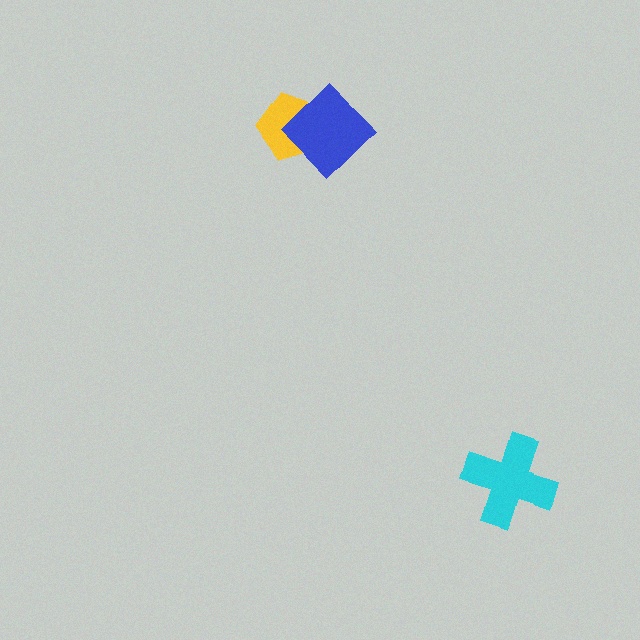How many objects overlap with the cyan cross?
0 objects overlap with the cyan cross.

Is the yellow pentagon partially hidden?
Yes, it is partially covered by another shape.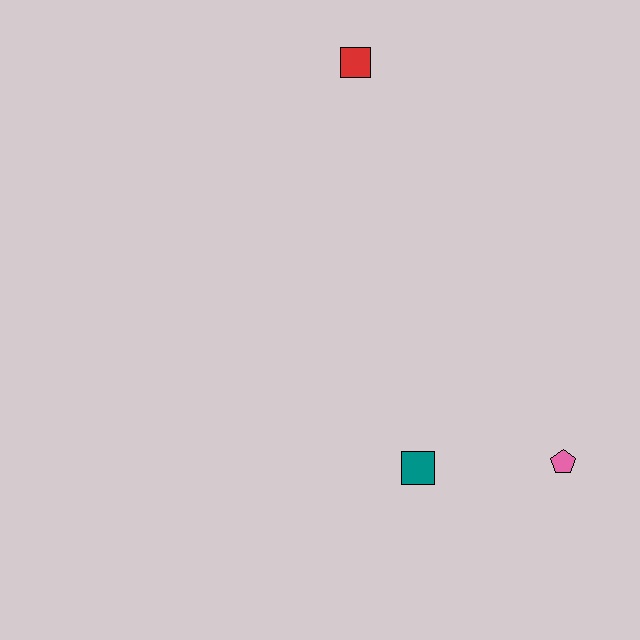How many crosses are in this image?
There are no crosses.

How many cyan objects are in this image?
There are no cyan objects.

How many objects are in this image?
There are 3 objects.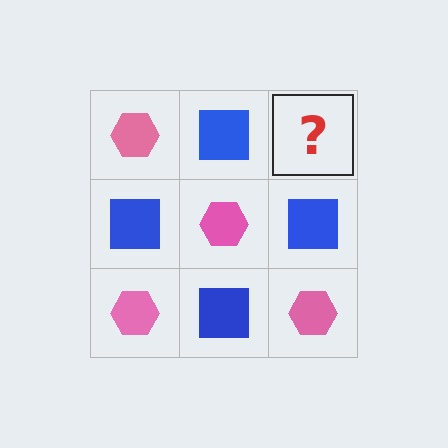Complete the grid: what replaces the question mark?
The question mark should be replaced with a pink hexagon.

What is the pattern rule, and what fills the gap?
The rule is that it alternates pink hexagon and blue square in a checkerboard pattern. The gap should be filled with a pink hexagon.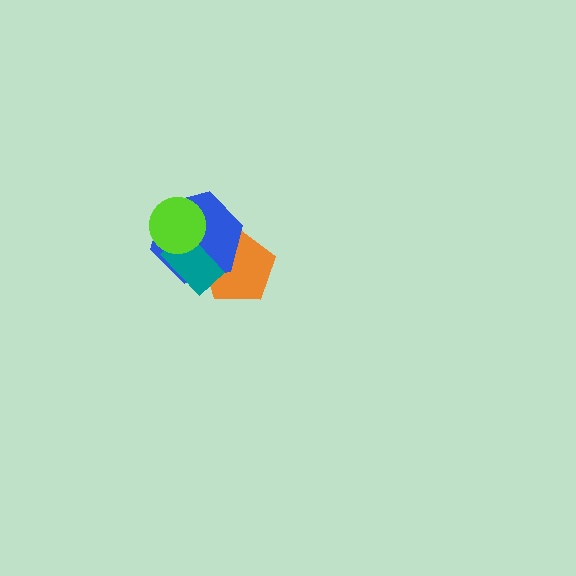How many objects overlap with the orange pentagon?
2 objects overlap with the orange pentagon.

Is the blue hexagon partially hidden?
Yes, it is partially covered by another shape.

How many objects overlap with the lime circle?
2 objects overlap with the lime circle.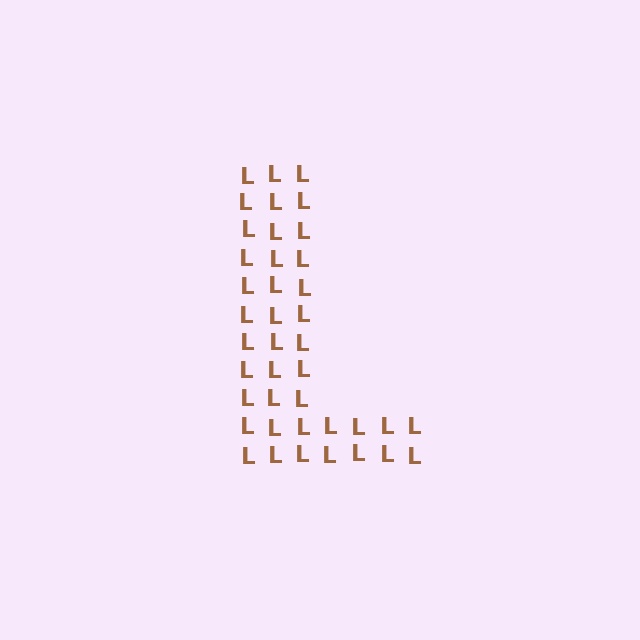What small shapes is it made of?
It is made of small letter L's.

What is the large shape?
The large shape is the letter L.